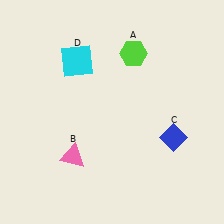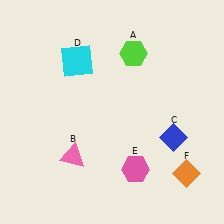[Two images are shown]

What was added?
A pink hexagon (E), an orange diamond (F) were added in Image 2.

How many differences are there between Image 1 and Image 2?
There are 2 differences between the two images.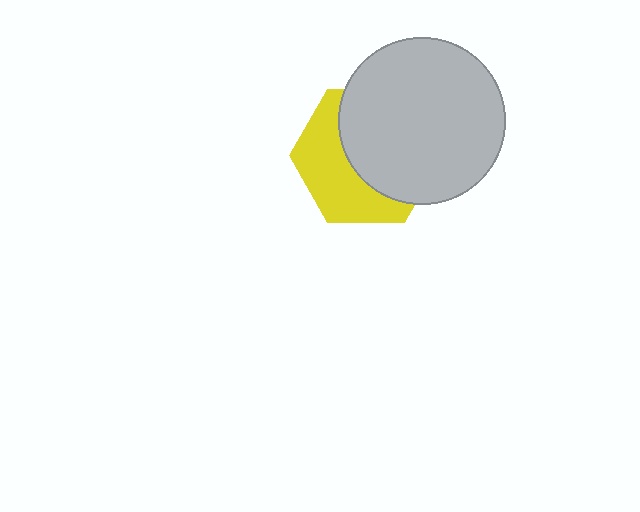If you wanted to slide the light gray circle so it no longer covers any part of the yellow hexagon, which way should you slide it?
Slide it toward the upper-right — that is the most direct way to separate the two shapes.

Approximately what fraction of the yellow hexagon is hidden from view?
Roughly 56% of the yellow hexagon is hidden behind the light gray circle.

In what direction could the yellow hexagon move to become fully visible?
The yellow hexagon could move toward the lower-left. That would shift it out from behind the light gray circle entirely.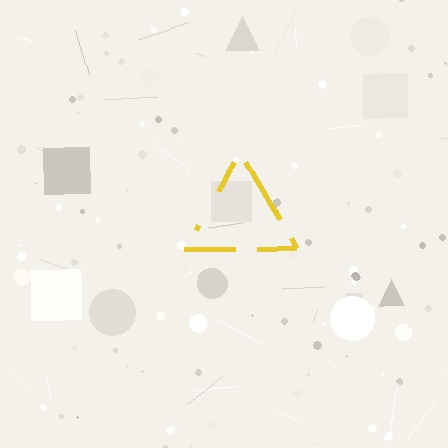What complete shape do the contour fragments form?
The contour fragments form a triangle.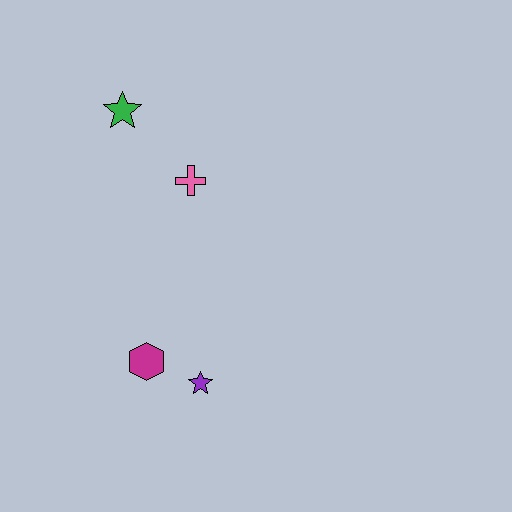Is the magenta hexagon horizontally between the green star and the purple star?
Yes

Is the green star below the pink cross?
No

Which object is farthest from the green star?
The purple star is farthest from the green star.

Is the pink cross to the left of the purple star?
Yes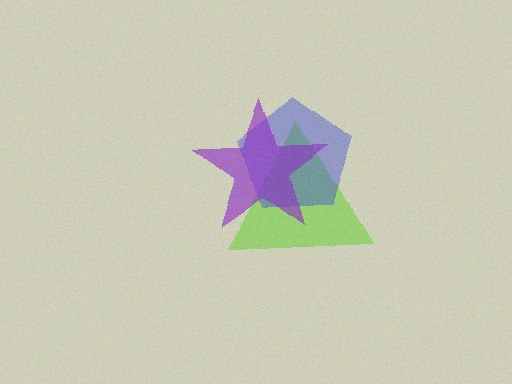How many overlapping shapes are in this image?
There are 3 overlapping shapes in the image.